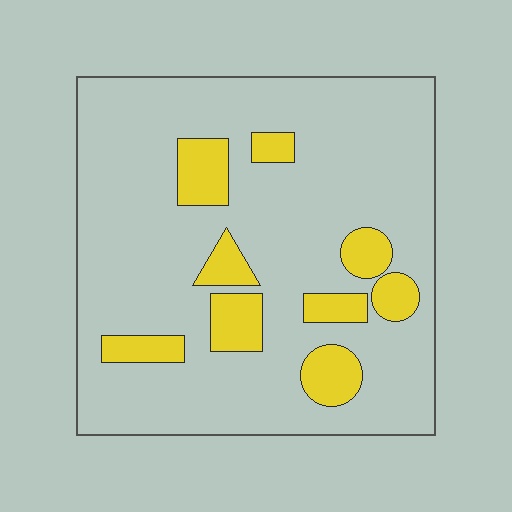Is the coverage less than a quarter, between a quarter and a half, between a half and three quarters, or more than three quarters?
Less than a quarter.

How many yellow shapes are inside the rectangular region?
9.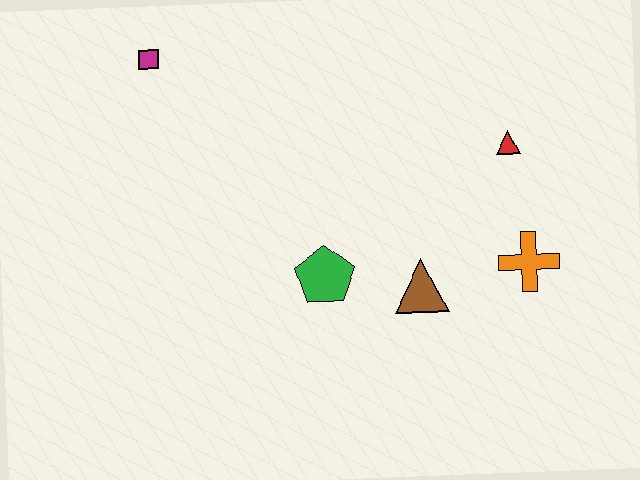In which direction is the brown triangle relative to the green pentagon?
The brown triangle is to the right of the green pentagon.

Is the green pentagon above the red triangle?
No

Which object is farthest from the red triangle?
The magenta square is farthest from the red triangle.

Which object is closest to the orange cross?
The brown triangle is closest to the orange cross.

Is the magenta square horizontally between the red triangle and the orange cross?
No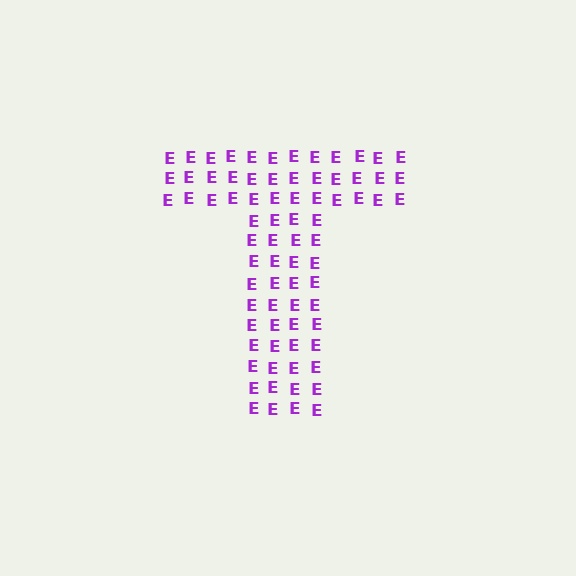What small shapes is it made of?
It is made of small letter E's.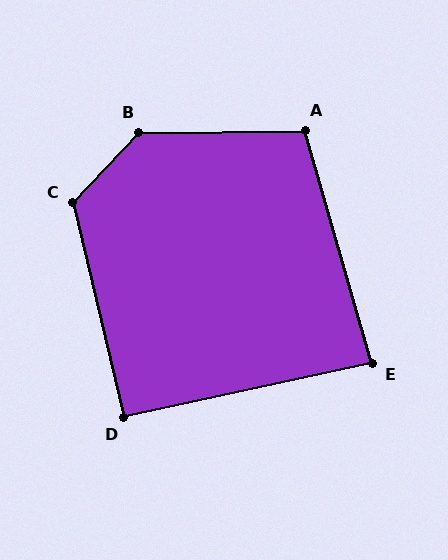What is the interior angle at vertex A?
Approximately 105 degrees (obtuse).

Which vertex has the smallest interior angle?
E, at approximately 86 degrees.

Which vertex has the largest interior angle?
B, at approximately 134 degrees.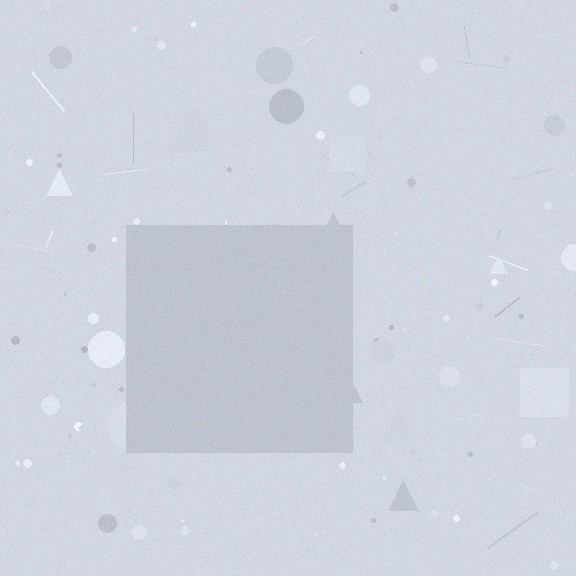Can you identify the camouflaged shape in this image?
The camouflaged shape is a square.